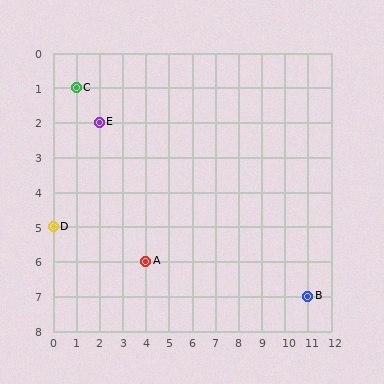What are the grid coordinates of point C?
Point C is at grid coordinates (1, 1).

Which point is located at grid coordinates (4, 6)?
Point A is at (4, 6).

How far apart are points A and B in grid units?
Points A and B are 7 columns and 1 row apart (about 7.1 grid units diagonally).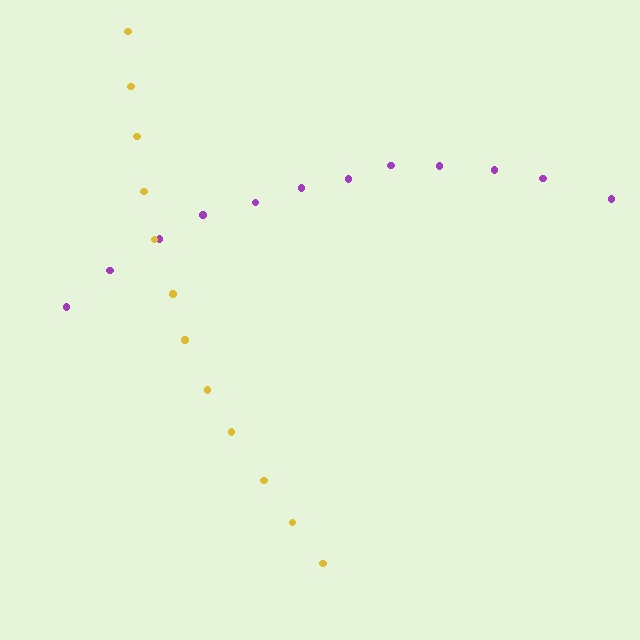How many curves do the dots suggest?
There are 2 distinct paths.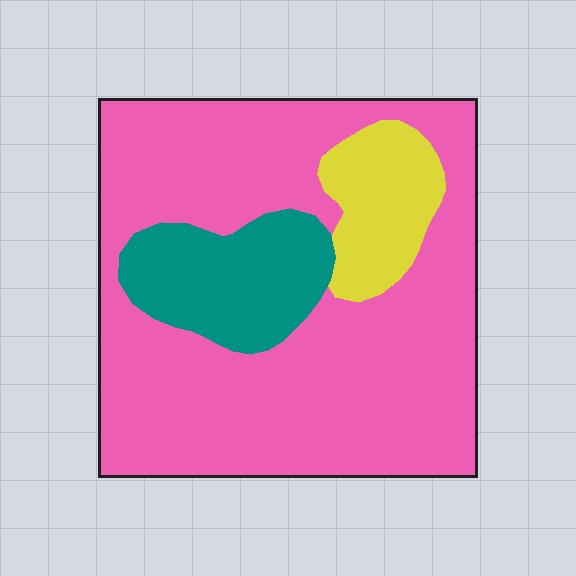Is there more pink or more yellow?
Pink.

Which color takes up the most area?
Pink, at roughly 75%.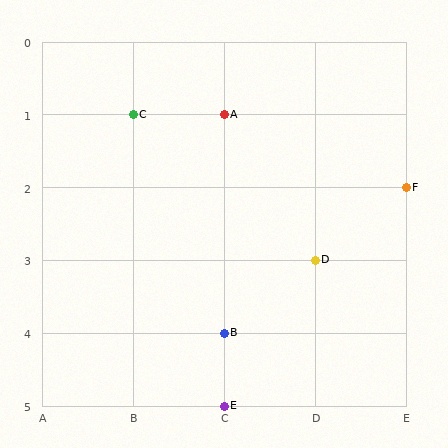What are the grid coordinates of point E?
Point E is at grid coordinates (C, 5).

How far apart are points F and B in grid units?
Points F and B are 2 columns and 2 rows apart (about 2.8 grid units diagonally).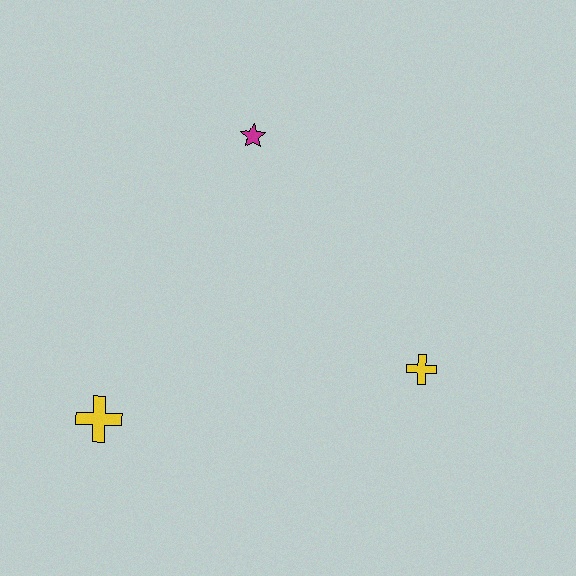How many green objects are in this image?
There are no green objects.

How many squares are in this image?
There are no squares.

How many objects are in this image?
There are 3 objects.